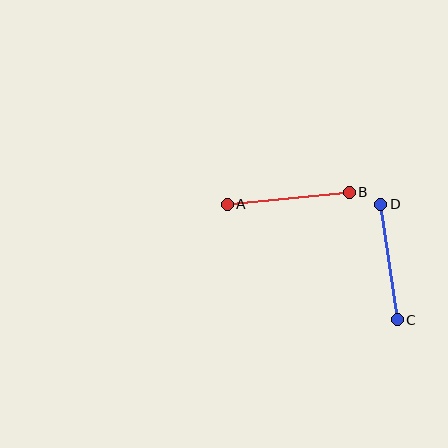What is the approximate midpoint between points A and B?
The midpoint is at approximately (288, 198) pixels.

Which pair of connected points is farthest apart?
Points A and B are farthest apart.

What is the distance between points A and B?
The distance is approximately 122 pixels.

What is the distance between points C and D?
The distance is approximately 117 pixels.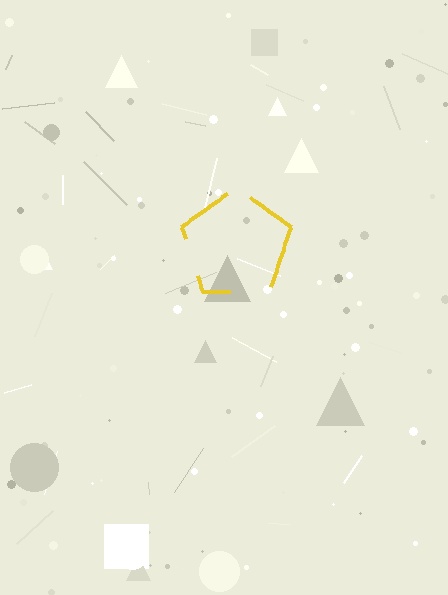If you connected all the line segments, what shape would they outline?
They would outline a pentagon.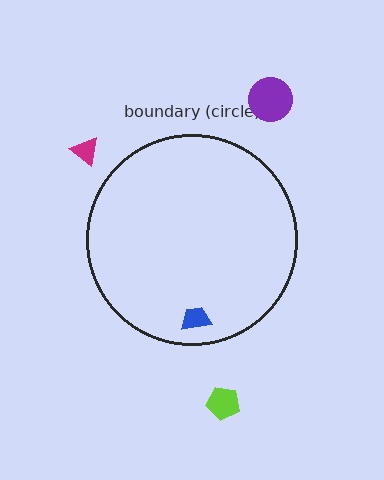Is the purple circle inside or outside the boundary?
Outside.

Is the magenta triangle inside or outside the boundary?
Outside.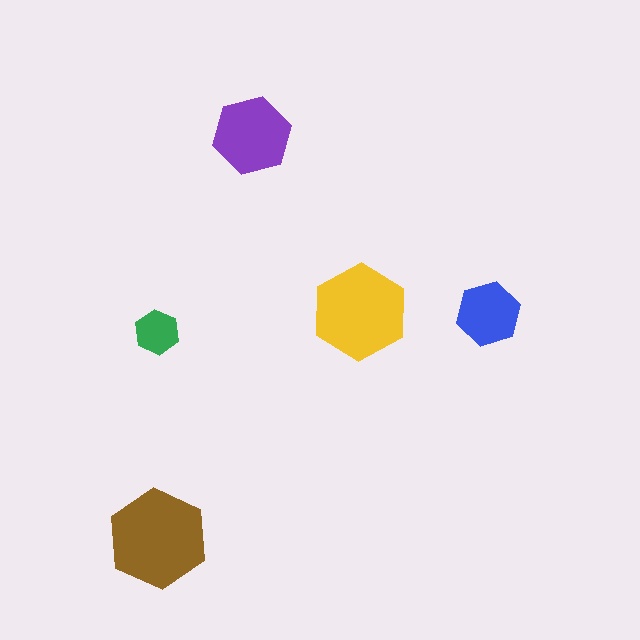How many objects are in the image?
There are 5 objects in the image.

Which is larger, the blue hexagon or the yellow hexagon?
The yellow one.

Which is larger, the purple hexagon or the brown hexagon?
The brown one.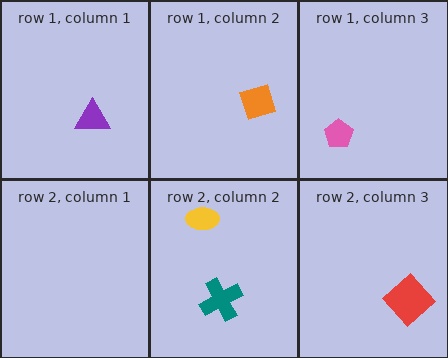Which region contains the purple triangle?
The row 1, column 1 region.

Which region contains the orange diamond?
The row 1, column 2 region.